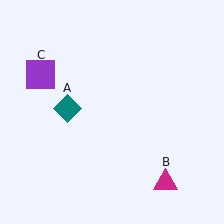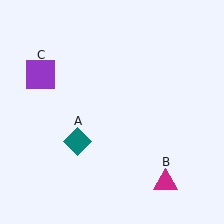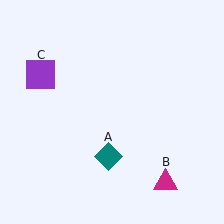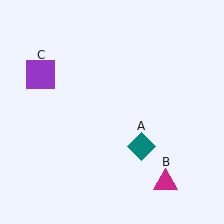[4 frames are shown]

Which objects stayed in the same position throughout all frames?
Magenta triangle (object B) and purple square (object C) remained stationary.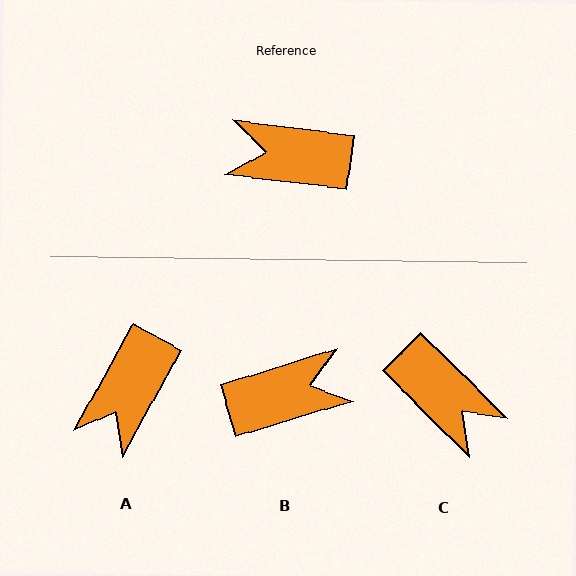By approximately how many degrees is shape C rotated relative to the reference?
Approximately 142 degrees counter-clockwise.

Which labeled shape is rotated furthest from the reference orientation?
B, about 156 degrees away.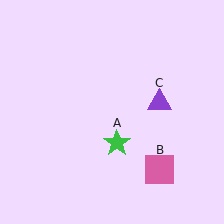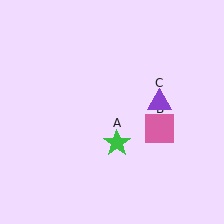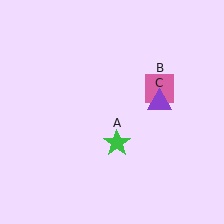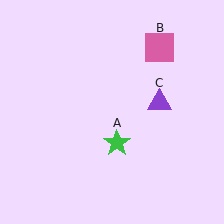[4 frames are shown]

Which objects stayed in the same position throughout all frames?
Green star (object A) and purple triangle (object C) remained stationary.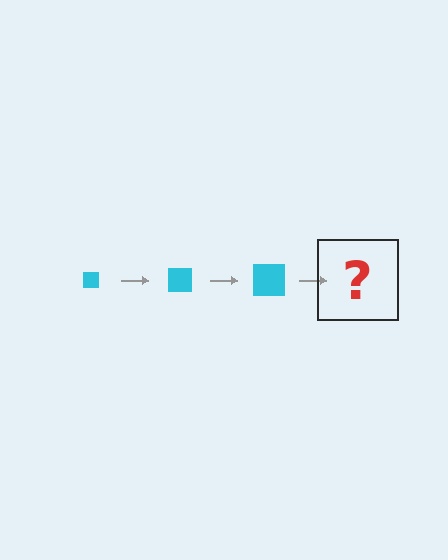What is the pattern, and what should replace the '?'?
The pattern is that the square gets progressively larger each step. The '?' should be a cyan square, larger than the previous one.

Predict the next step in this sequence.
The next step is a cyan square, larger than the previous one.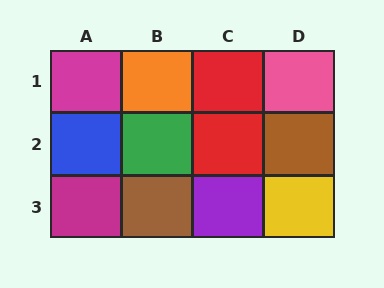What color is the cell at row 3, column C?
Purple.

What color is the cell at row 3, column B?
Brown.